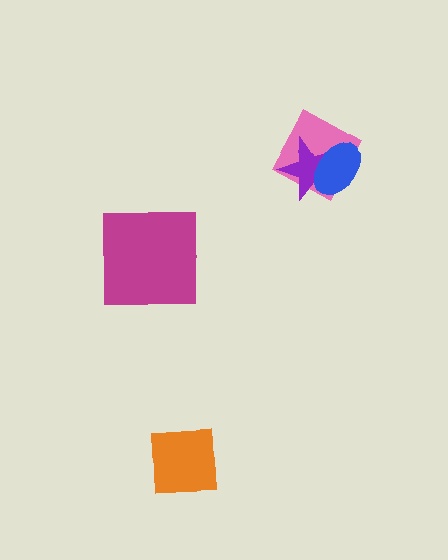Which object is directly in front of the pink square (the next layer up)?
The purple star is directly in front of the pink square.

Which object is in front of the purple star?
The blue ellipse is in front of the purple star.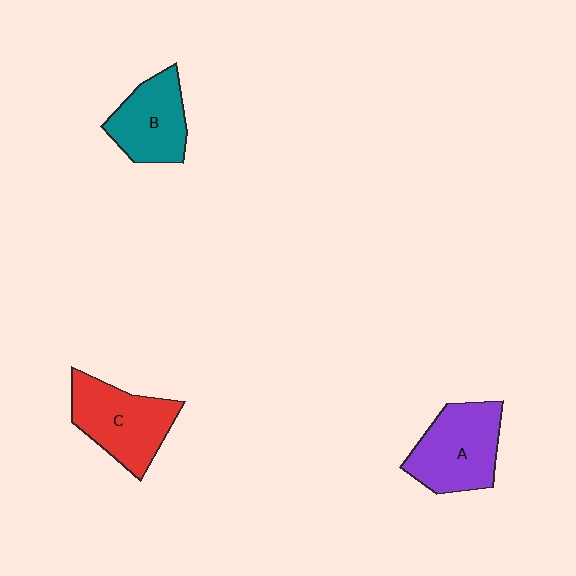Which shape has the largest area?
Shape A (purple).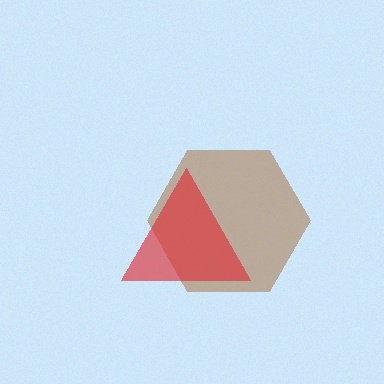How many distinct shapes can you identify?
There are 2 distinct shapes: a brown hexagon, a red triangle.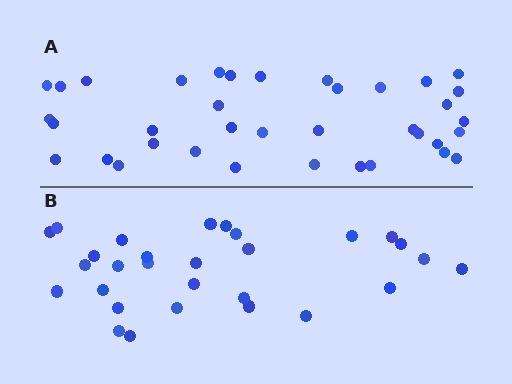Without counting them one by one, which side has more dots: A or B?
Region A (the top region) has more dots.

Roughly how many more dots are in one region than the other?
Region A has roughly 8 or so more dots than region B.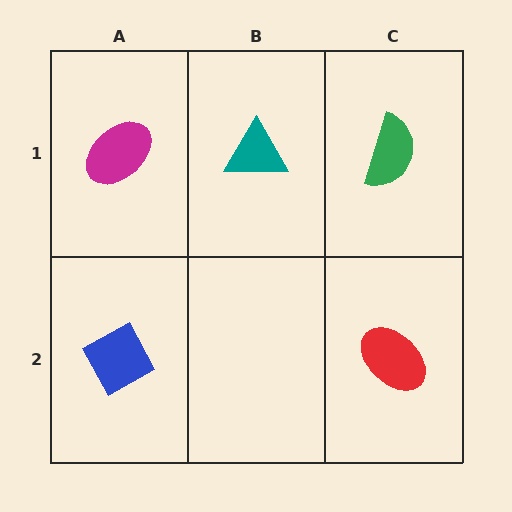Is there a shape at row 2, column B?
No, that cell is empty.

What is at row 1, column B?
A teal triangle.